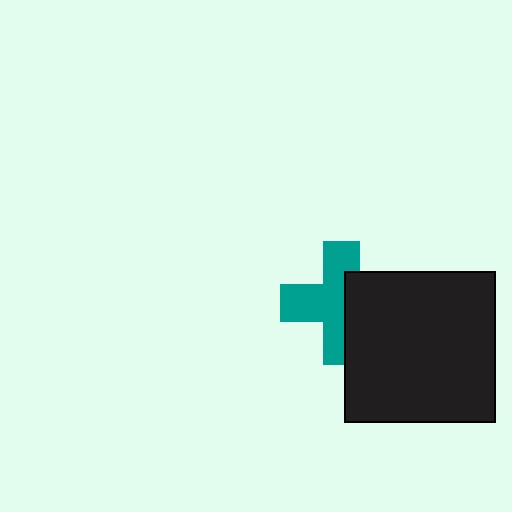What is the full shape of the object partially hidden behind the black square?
The partially hidden object is a teal cross.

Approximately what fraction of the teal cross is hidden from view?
Roughly 41% of the teal cross is hidden behind the black square.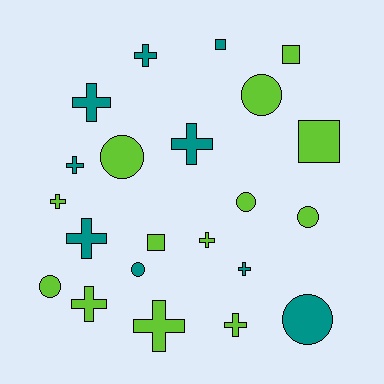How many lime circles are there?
There are 5 lime circles.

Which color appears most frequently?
Lime, with 13 objects.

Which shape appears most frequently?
Cross, with 11 objects.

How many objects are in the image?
There are 22 objects.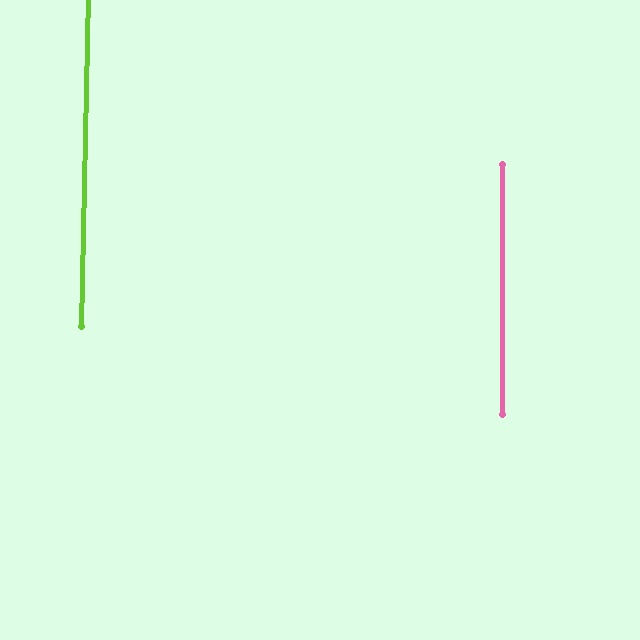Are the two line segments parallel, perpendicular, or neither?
Parallel — their directions differ by only 1.1°.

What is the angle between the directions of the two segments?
Approximately 1 degree.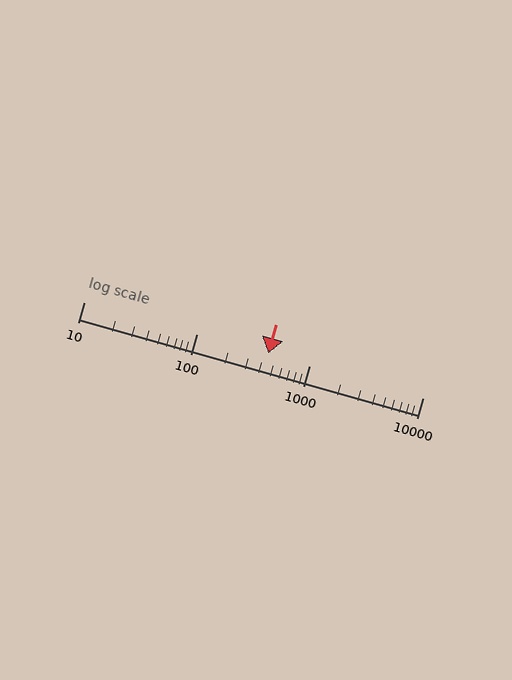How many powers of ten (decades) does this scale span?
The scale spans 3 decades, from 10 to 10000.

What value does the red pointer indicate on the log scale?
The pointer indicates approximately 430.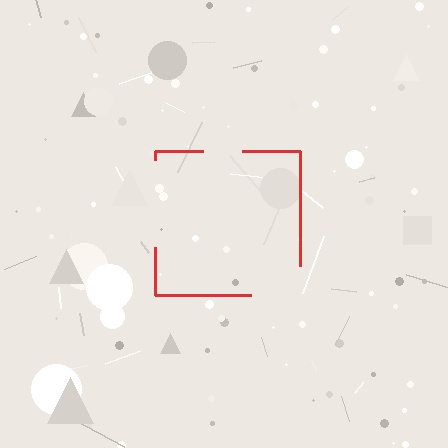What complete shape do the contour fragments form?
The contour fragments form a square.